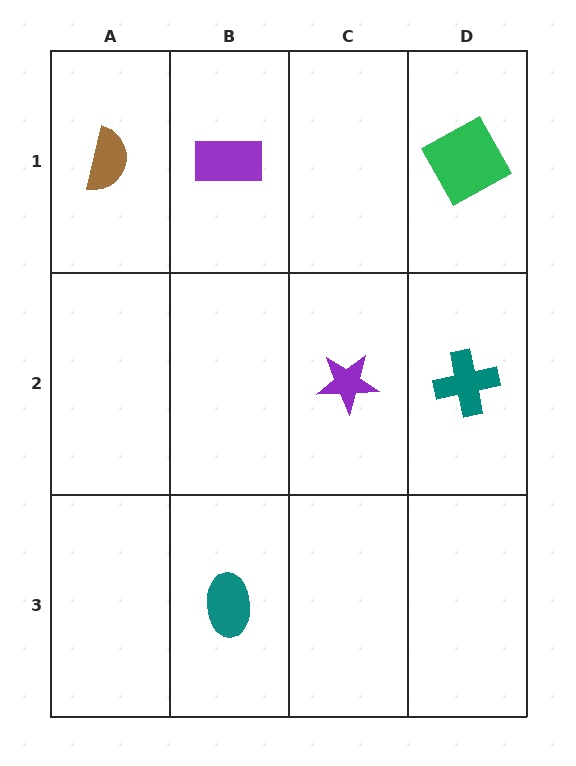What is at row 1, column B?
A purple rectangle.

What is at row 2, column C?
A purple star.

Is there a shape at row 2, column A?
No, that cell is empty.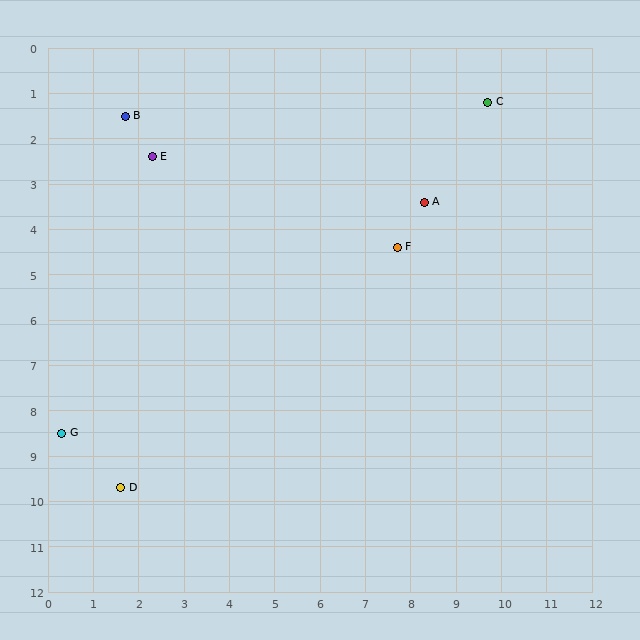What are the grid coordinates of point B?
Point B is at approximately (1.7, 1.5).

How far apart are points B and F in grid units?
Points B and F are about 6.7 grid units apart.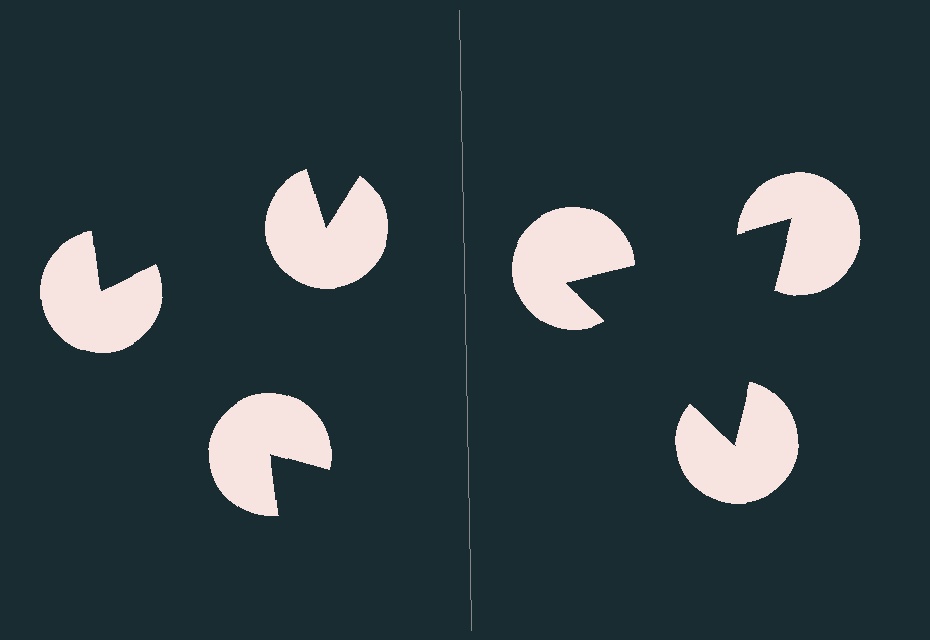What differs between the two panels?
The pac-man discs are positioned identically on both sides; only the wedge orientations differ. On the right they align to a triangle; on the left they are misaligned.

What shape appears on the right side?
An illusory triangle.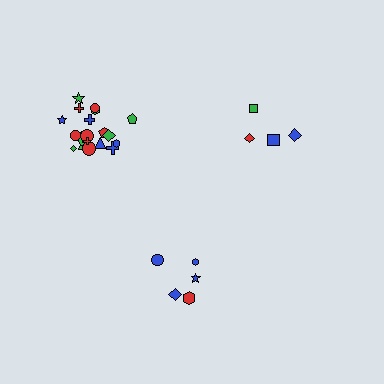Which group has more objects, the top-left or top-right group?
The top-left group.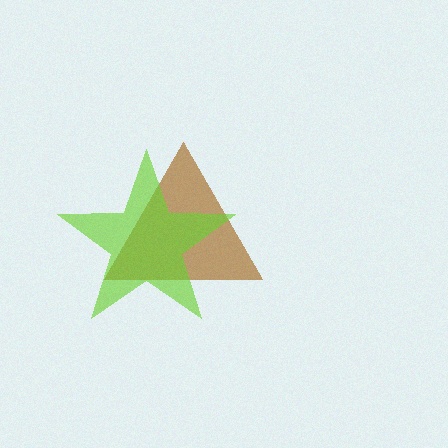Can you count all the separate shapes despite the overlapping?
Yes, there are 2 separate shapes.